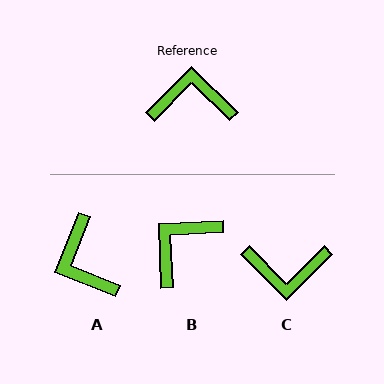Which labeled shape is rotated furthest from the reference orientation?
C, about 180 degrees away.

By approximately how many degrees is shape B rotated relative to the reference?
Approximately 47 degrees counter-clockwise.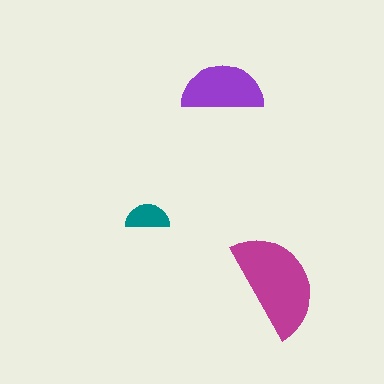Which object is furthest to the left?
The teal semicircle is leftmost.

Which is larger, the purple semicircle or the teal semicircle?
The purple one.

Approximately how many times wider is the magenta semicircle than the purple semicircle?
About 1.5 times wider.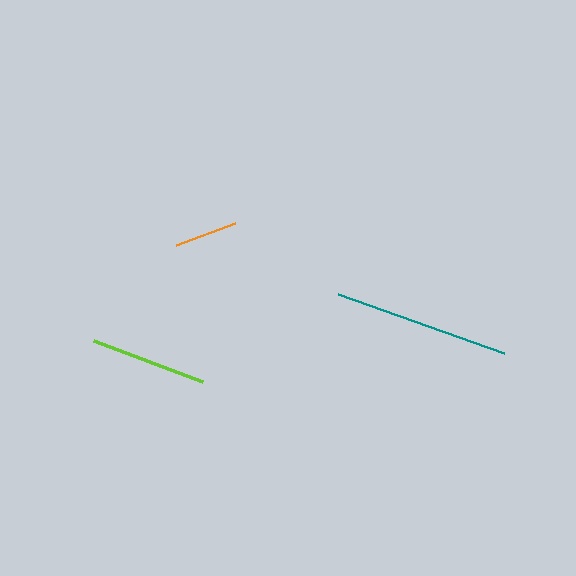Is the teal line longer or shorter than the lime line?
The teal line is longer than the lime line.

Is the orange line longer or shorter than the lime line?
The lime line is longer than the orange line.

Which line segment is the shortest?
The orange line is the shortest at approximately 63 pixels.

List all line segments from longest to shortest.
From longest to shortest: teal, lime, orange.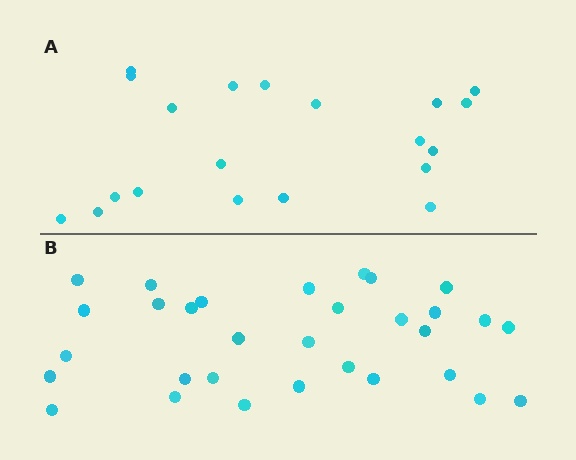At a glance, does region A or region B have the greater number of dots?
Region B (the bottom region) has more dots.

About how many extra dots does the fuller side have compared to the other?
Region B has roughly 12 or so more dots than region A.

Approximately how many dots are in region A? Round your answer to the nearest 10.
About 20 dots.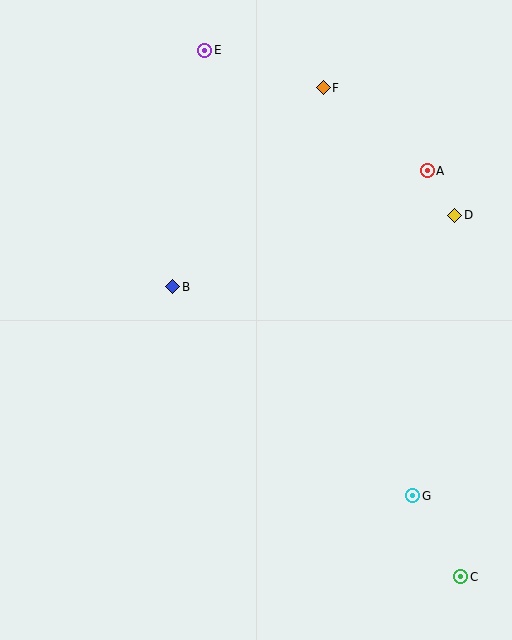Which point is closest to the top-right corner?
Point A is closest to the top-right corner.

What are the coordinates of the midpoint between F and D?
The midpoint between F and D is at (389, 151).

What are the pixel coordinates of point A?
Point A is at (427, 171).